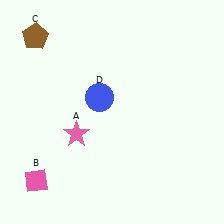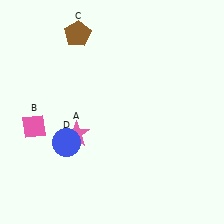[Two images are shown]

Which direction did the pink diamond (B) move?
The pink diamond (B) moved up.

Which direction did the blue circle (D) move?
The blue circle (D) moved down.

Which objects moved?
The objects that moved are: the pink diamond (B), the brown pentagon (C), the blue circle (D).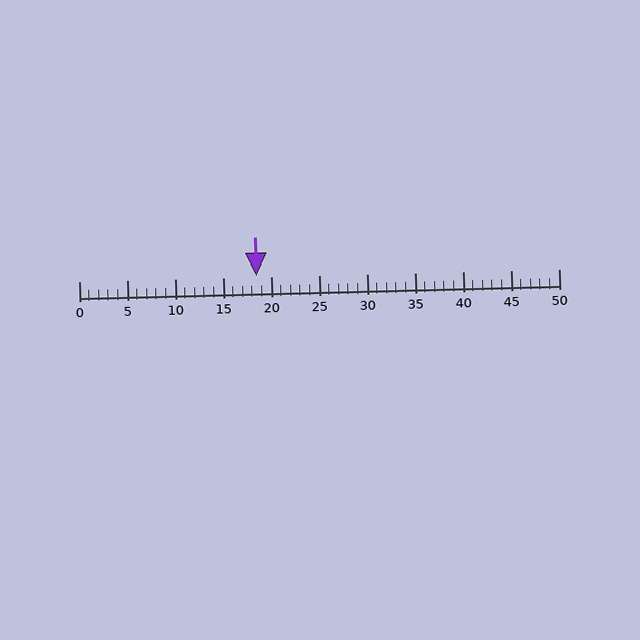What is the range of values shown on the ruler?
The ruler shows values from 0 to 50.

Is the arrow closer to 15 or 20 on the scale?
The arrow is closer to 20.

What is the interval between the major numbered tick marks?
The major tick marks are spaced 5 units apart.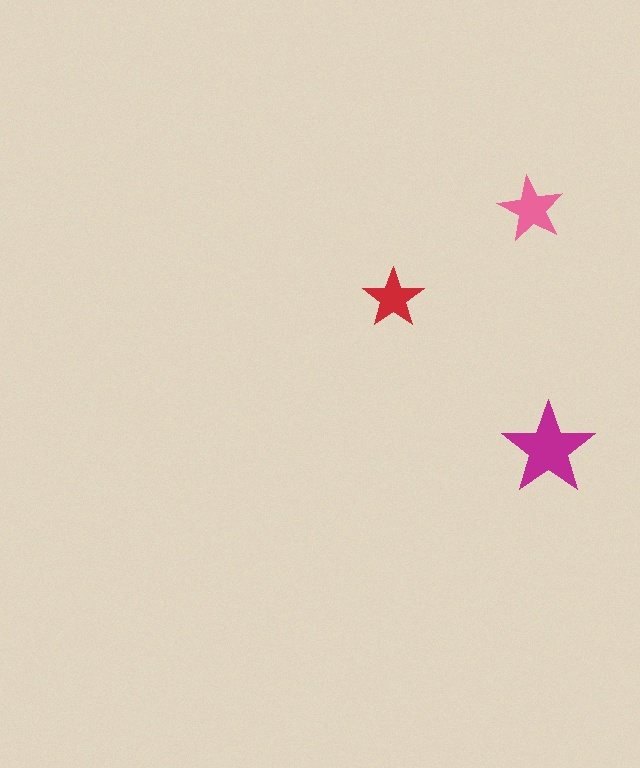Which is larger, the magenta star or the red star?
The magenta one.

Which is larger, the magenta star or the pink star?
The magenta one.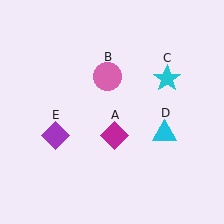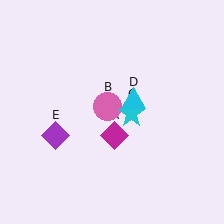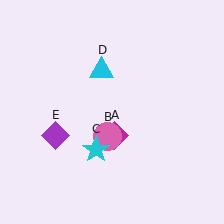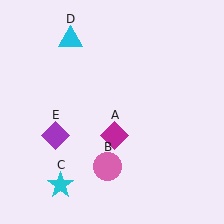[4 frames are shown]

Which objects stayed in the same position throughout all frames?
Magenta diamond (object A) and purple diamond (object E) remained stationary.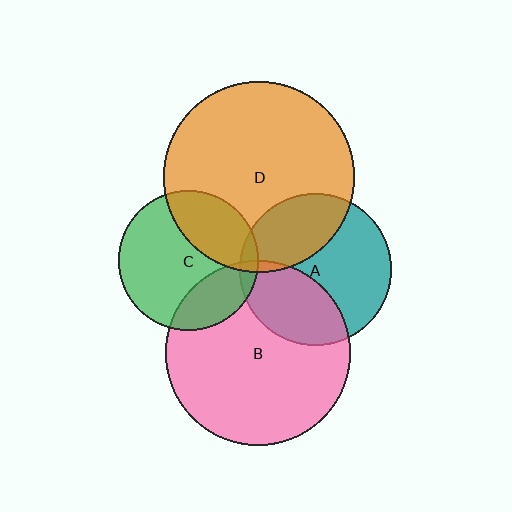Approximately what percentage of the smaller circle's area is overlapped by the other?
Approximately 35%.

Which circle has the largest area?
Circle D (orange).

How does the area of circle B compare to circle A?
Approximately 1.5 times.